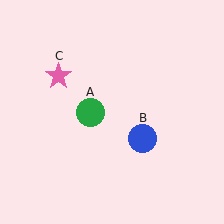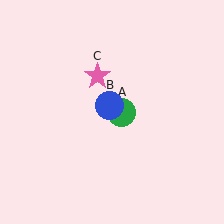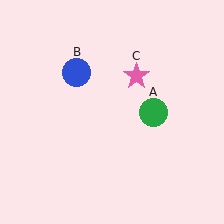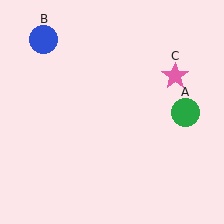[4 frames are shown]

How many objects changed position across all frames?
3 objects changed position: green circle (object A), blue circle (object B), pink star (object C).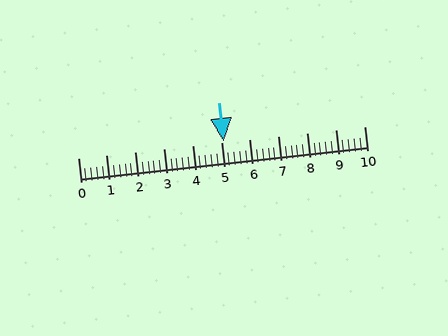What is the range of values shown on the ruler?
The ruler shows values from 0 to 10.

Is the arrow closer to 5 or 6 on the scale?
The arrow is closer to 5.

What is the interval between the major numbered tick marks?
The major tick marks are spaced 1 units apart.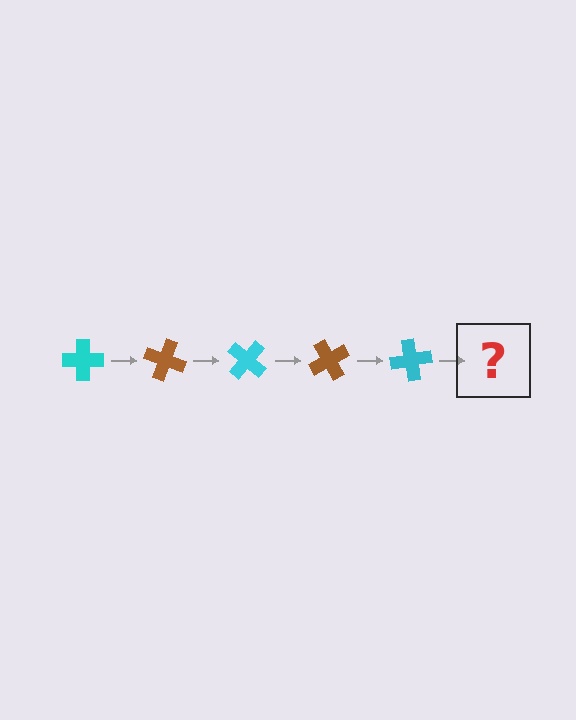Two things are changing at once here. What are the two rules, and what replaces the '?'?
The two rules are that it rotates 20 degrees each step and the color cycles through cyan and brown. The '?' should be a brown cross, rotated 100 degrees from the start.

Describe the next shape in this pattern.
It should be a brown cross, rotated 100 degrees from the start.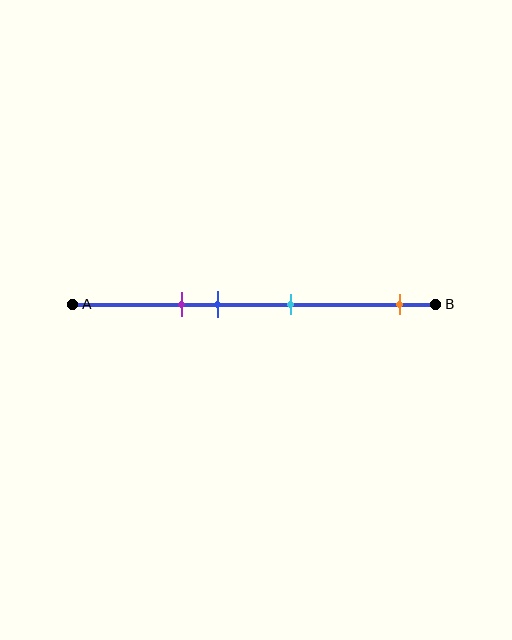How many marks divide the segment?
There are 4 marks dividing the segment.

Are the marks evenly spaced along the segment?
No, the marks are not evenly spaced.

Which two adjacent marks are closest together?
The purple and blue marks are the closest adjacent pair.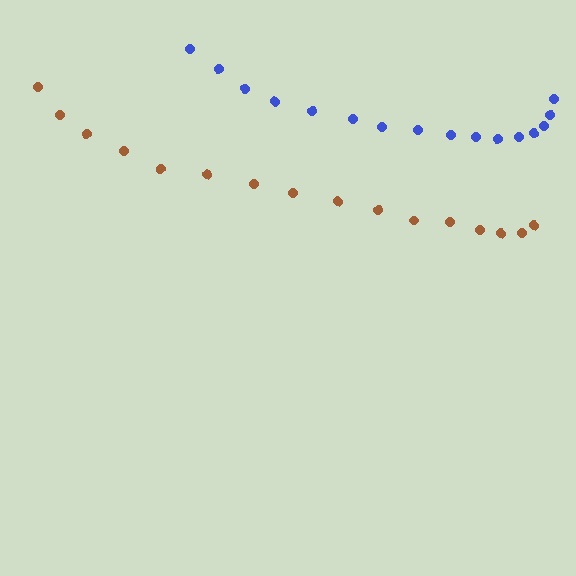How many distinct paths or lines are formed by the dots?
There are 2 distinct paths.